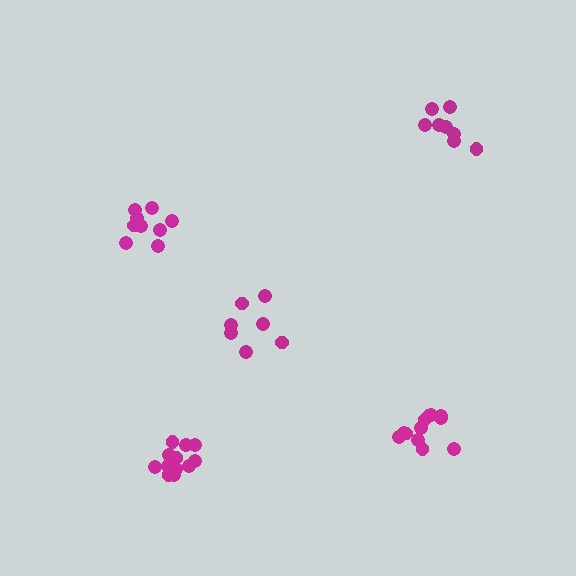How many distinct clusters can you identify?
There are 5 distinct clusters.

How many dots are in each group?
Group 1: 12 dots, Group 2: 7 dots, Group 3: 9 dots, Group 4: 8 dots, Group 5: 12 dots (48 total).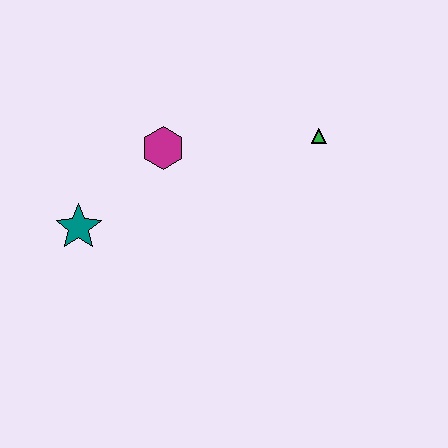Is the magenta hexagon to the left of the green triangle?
Yes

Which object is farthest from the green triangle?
The teal star is farthest from the green triangle.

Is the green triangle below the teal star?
No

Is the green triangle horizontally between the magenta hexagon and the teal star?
No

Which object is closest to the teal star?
The magenta hexagon is closest to the teal star.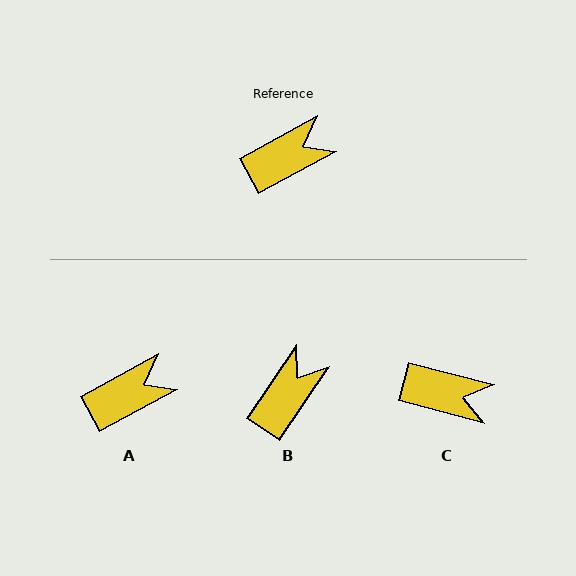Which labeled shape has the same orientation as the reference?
A.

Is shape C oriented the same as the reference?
No, it is off by about 43 degrees.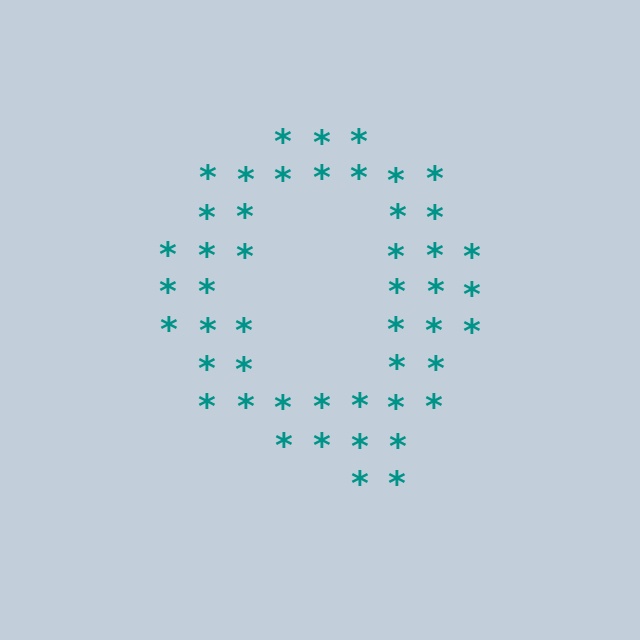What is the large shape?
The large shape is the letter Q.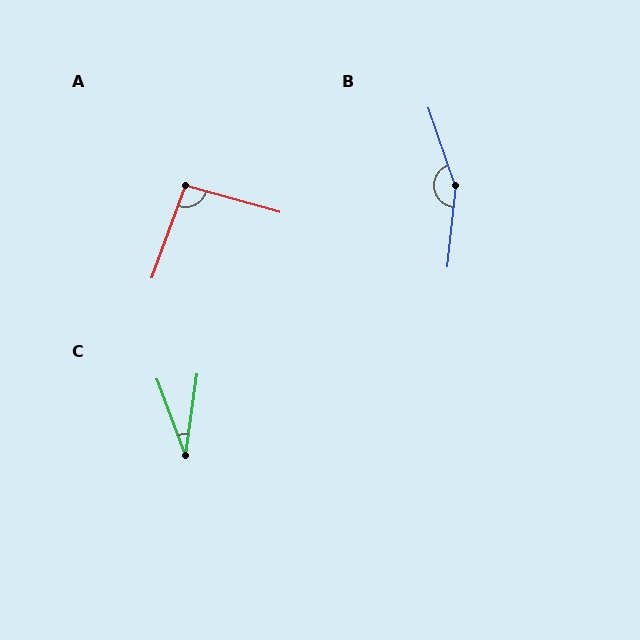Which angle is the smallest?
C, at approximately 28 degrees.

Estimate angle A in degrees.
Approximately 94 degrees.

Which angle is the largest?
B, at approximately 155 degrees.